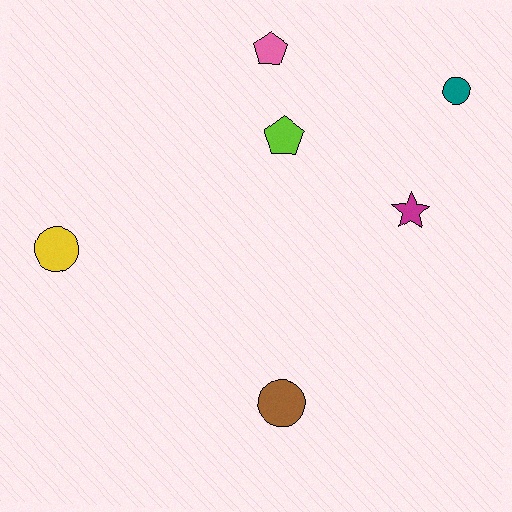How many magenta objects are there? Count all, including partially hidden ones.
There is 1 magenta object.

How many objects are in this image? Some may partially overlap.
There are 6 objects.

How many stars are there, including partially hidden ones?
There is 1 star.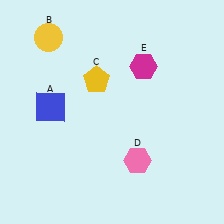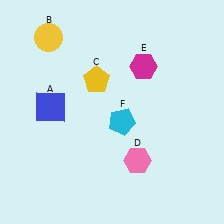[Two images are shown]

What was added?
A cyan pentagon (F) was added in Image 2.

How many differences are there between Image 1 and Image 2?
There is 1 difference between the two images.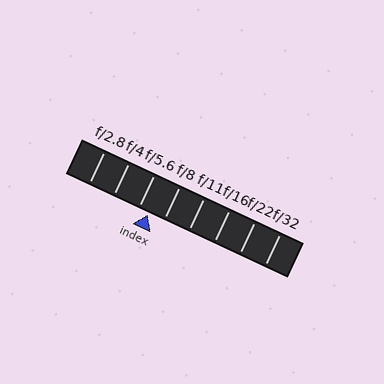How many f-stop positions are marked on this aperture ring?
There are 8 f-stop positions marked.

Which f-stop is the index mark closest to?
The index mark is closest to f/5.6.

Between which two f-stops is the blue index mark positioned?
The index mark is between f/5.6 and f/8.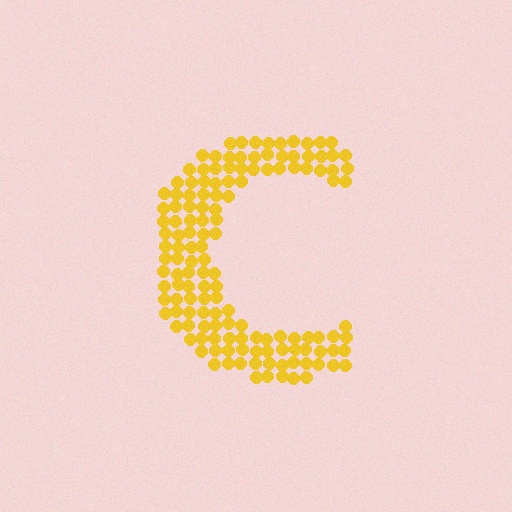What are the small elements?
The small elements are circles.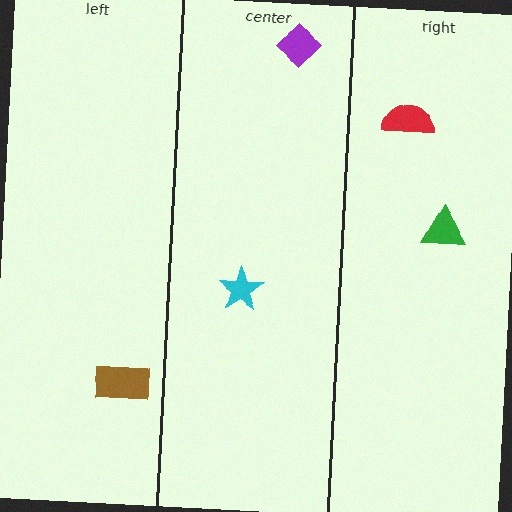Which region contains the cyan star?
The center region.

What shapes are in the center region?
The cyan star, the purple diamond.